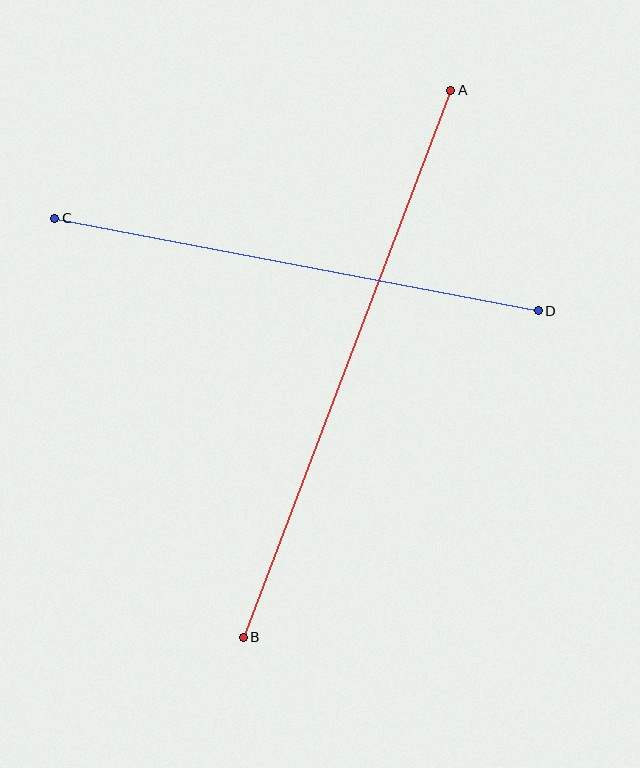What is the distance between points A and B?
The distance is approximately 585 pixels.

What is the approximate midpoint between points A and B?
The midpoint is at approximately (347, 364) pixels.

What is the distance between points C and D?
The distance is approximately 492 pixels.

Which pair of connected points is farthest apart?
Points A and B are farthest apart.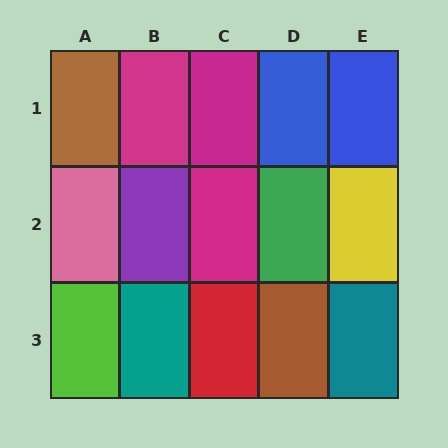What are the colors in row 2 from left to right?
Pink, purple, magenta, green, yellow.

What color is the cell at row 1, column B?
Magenta.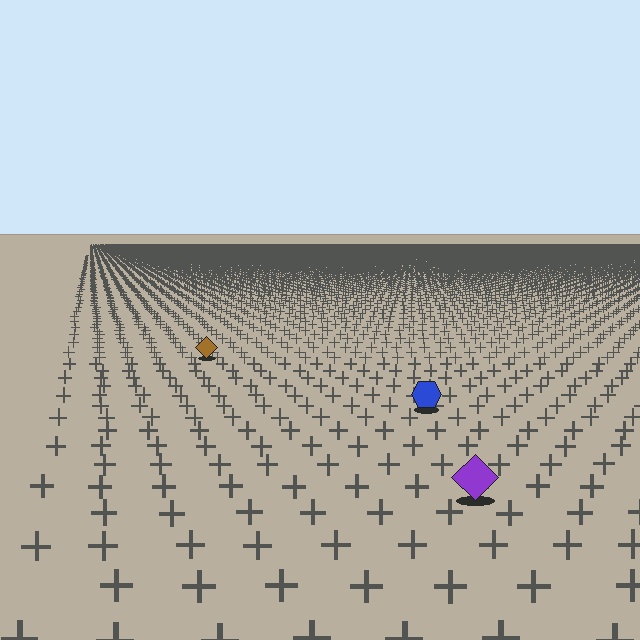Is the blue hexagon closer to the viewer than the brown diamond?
Yes. The blue hexagon is closer — you can tell from the texture gradient: the ground texture is coarser near it.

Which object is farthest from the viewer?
The brown diamond is farthest from the viewer. It appears smaller and the ground texture around it is denser.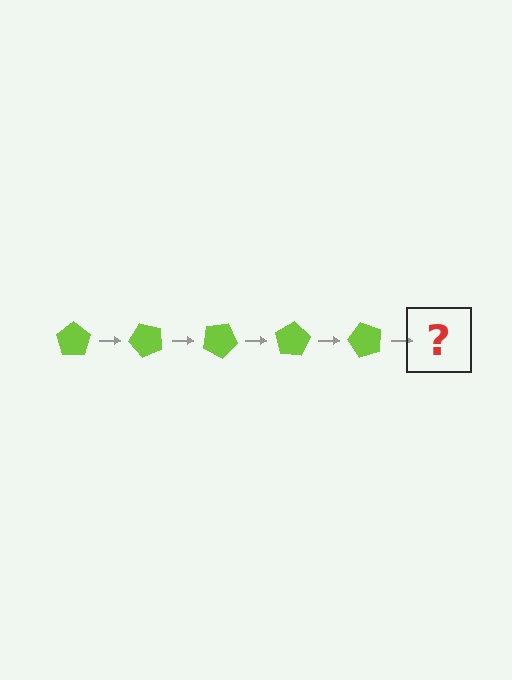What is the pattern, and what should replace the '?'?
The pattern is that the pentagon rotates 50 degrees each step. The '?' should be a lime pentagon rotated 250 degrees.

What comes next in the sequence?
The next element should be a lime pentagon rotated 250 degrees.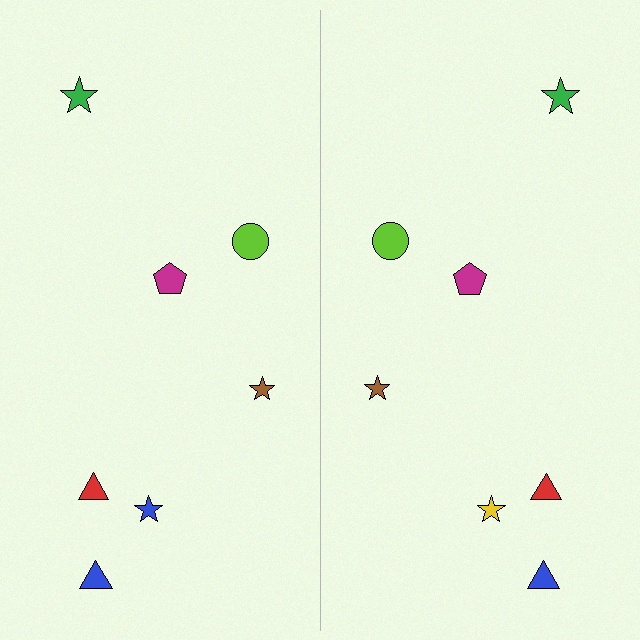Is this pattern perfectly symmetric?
No, the pattern is not perfectly symmetric. The yellow star on the right side breaks the symmetry — its mirror counterpart is blue.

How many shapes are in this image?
There are 14 shapes in this image.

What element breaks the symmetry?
The yellow star on the right side breaks the symmetry — its mirror counterpart is blue.